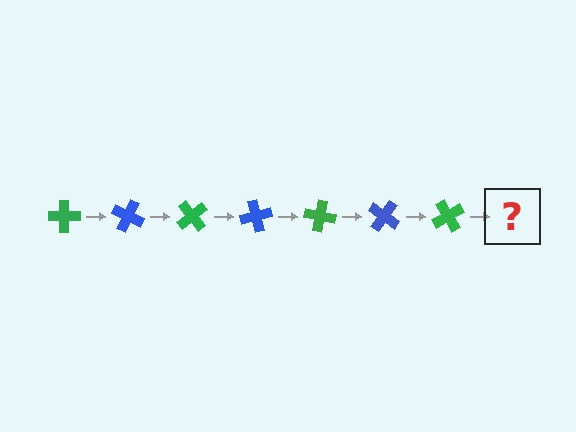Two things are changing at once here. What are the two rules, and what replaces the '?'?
The two rules are that it rotates 25 degrees each step and the color cycles through green and blue. The '?' should be a blue cross, rotated 175 degrees from the start.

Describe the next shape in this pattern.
It should be a blue cross, rotated 175 degrees from the start.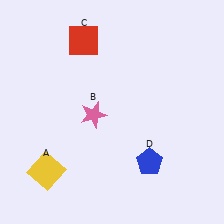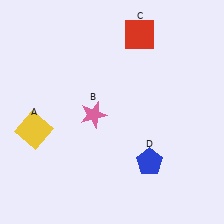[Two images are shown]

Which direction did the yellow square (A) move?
The yellow square (A) moved up.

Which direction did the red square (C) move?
The red square (C) moved right.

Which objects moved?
The objects that moved are: the yellow square (A), the red square (C).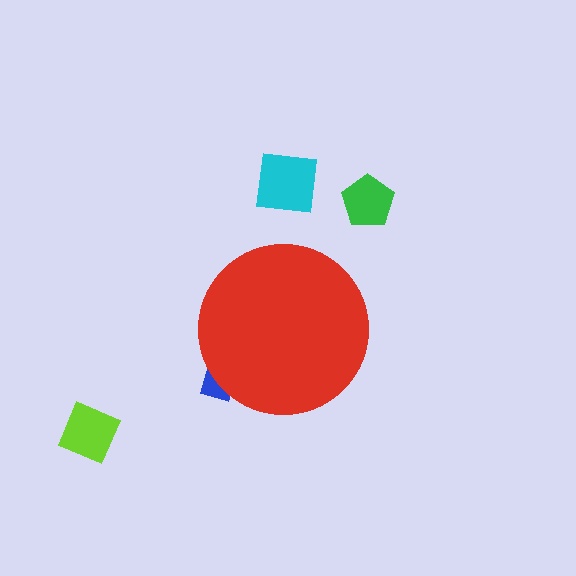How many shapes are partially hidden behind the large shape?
1 shape is partially hidden.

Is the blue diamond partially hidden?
Yes, the blue diamond is partially hidden behind the red circle.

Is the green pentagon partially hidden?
No, the green pentagon is fully visible.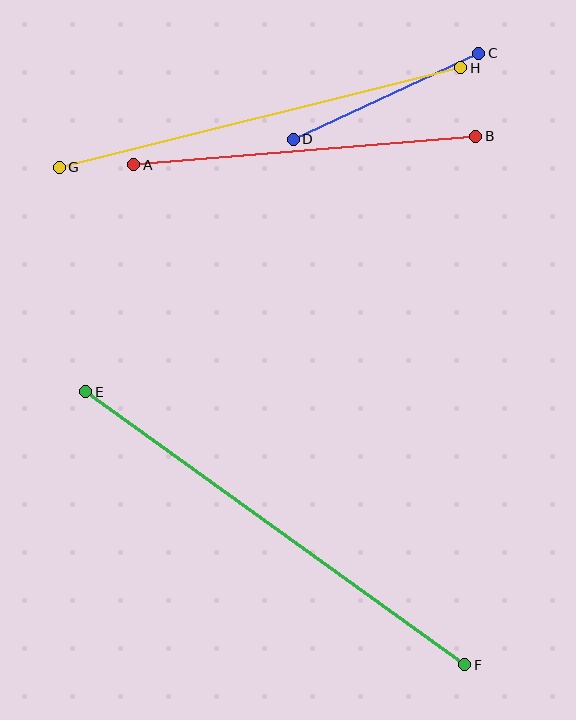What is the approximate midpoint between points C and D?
The midpoint is at approximately (386, 96) pixels.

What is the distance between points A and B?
The distance is approximately 343 pixels.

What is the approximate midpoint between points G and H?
The midpoint is at approximately (260, 118) pixels.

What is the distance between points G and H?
The distance is approximately 414 pixels.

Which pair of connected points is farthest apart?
Points E and F are farthest apart.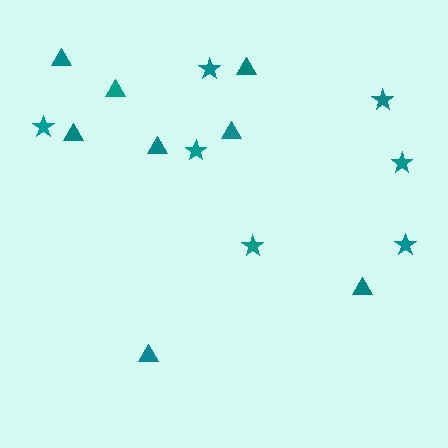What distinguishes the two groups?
There are 2 groups: one group of stars (7) and one group of triangles (8).